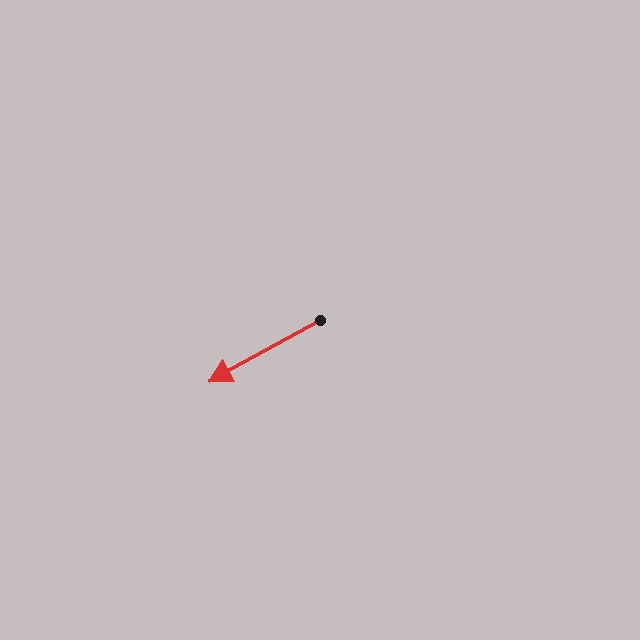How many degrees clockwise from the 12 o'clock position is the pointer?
Approximately 241 degrees.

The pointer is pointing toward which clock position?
Roughly 8 o'clock.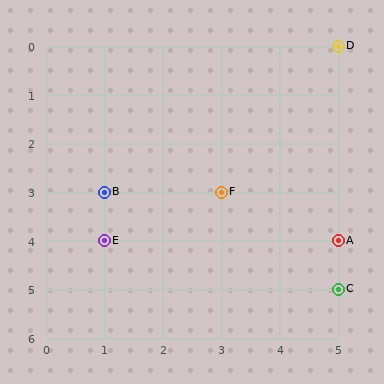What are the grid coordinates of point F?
Point F is at grid coordinates (3, 3).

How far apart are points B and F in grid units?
Points B and F are 2 columns apart.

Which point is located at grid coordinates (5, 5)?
Point C is at (5, 5).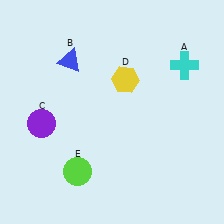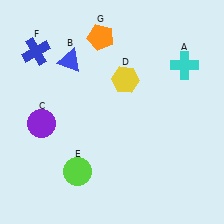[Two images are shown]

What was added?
A blue cross (F), an orange pentagon (G) were added in Image 2.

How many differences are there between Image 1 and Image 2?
There are 2 differences between the two images.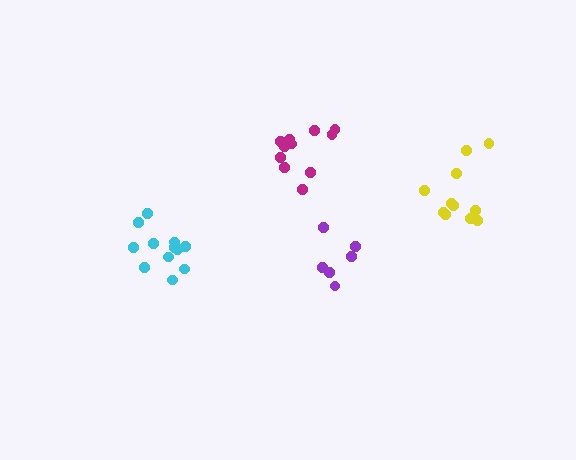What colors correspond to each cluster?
The clusters are colored: yellow, magenta, cyan, purple.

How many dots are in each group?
Group 1: 11 dots, Group 2: 11 dots, Group 3: 12 dots, Group 4: 6 dots (40 total).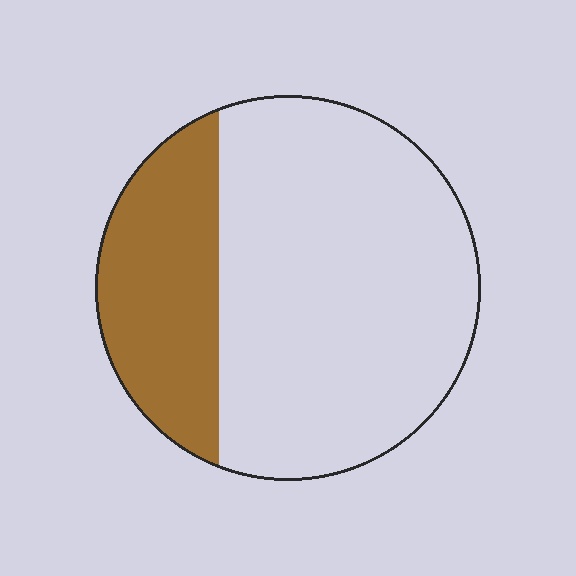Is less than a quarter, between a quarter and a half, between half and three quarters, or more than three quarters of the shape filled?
Between a quarter and a half.